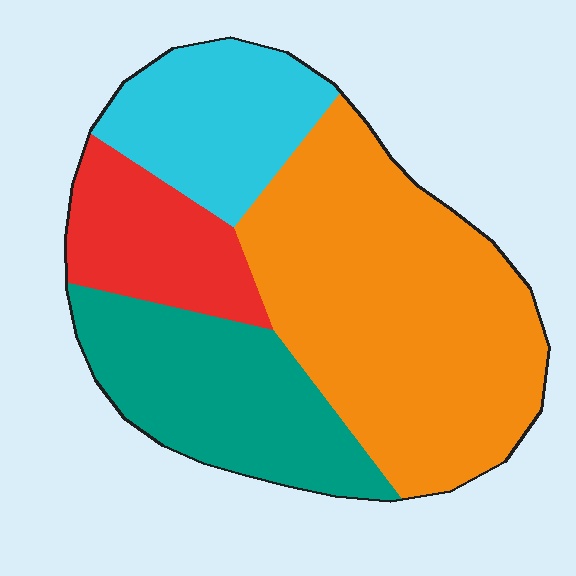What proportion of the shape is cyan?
Cyan takes up about one sixth (1/6) of the shape.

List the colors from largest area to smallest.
From largest to smallest: orange, teal, cyan, red.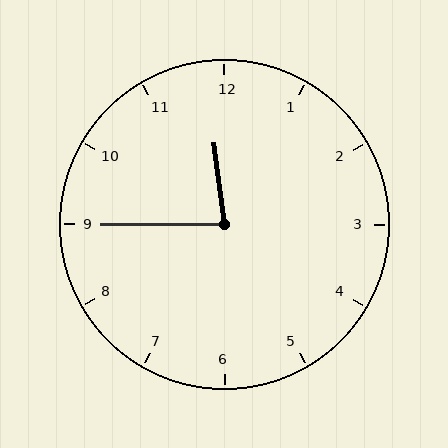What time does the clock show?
11:45.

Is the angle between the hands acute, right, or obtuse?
It is acute.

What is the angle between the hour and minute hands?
Approximately 82 degrees.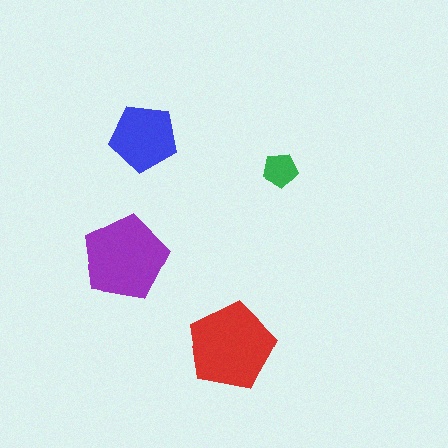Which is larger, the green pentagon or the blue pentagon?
The blue one.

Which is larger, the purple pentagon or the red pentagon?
The red one.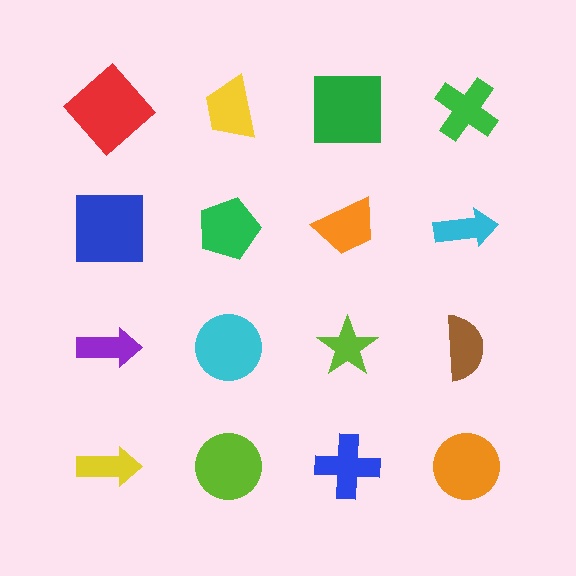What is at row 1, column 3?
A green square.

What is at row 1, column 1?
A red diamond.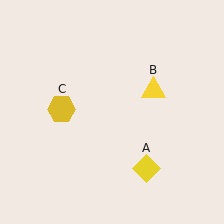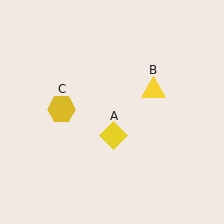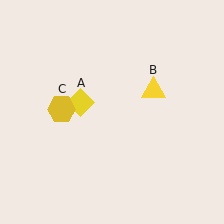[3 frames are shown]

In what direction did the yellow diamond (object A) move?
The yellow diamond (object A) moved up and to the left.